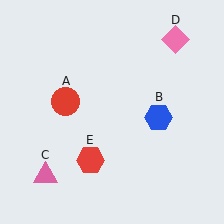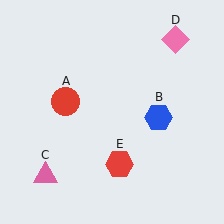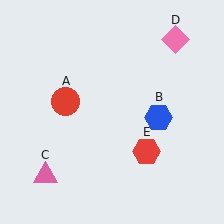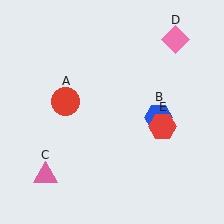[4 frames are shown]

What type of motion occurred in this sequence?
The red hexagon (object E) rotated counterclockwise around the center of the scene.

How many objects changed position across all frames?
1 object changed position: red hexagon (object E).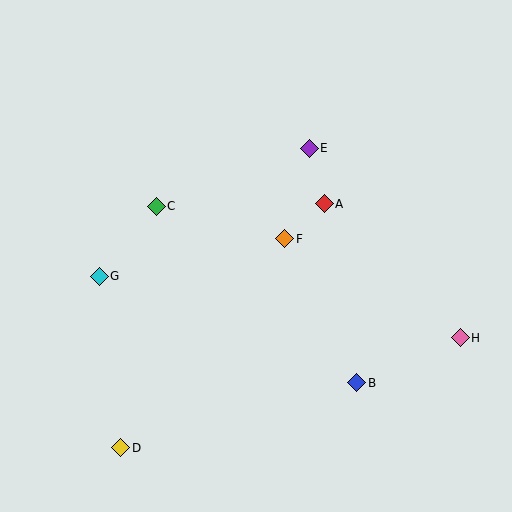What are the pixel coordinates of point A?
Point A is at (324, 204).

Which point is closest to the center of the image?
Point F at (285, 239) is closest to the center.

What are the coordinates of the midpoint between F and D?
The midpoint between F and D is at (203, 343).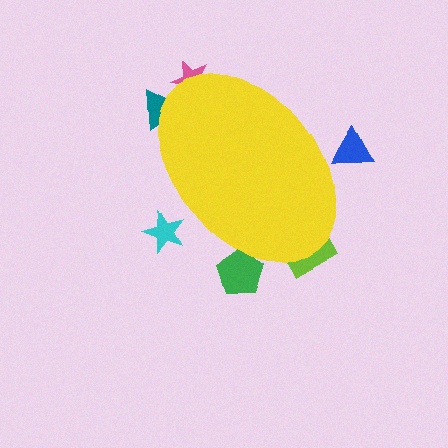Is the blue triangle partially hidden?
Yes, the blue triangle is partially hidden behind the yellow ellipse.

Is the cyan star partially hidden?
Yes, the cyan star is partially hidden behind the yellow ellipse.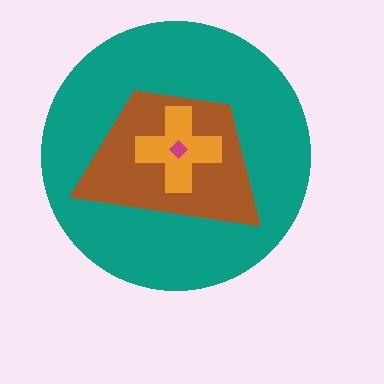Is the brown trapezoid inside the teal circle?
Yes.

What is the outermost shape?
The teal circle.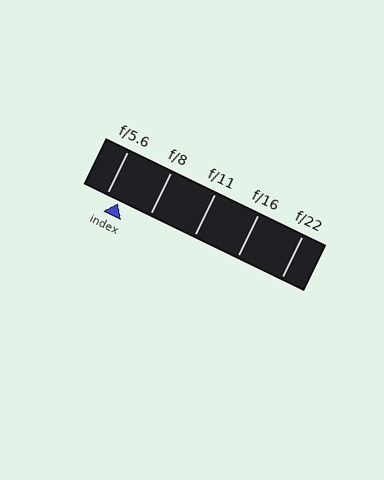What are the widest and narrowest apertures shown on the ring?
The widest aperture shown is f/5.6 and the narrowest is f/22.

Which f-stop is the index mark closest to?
The index mark is closest to f/5.6.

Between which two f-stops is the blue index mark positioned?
The index mark is between f/5.6 and f/8.